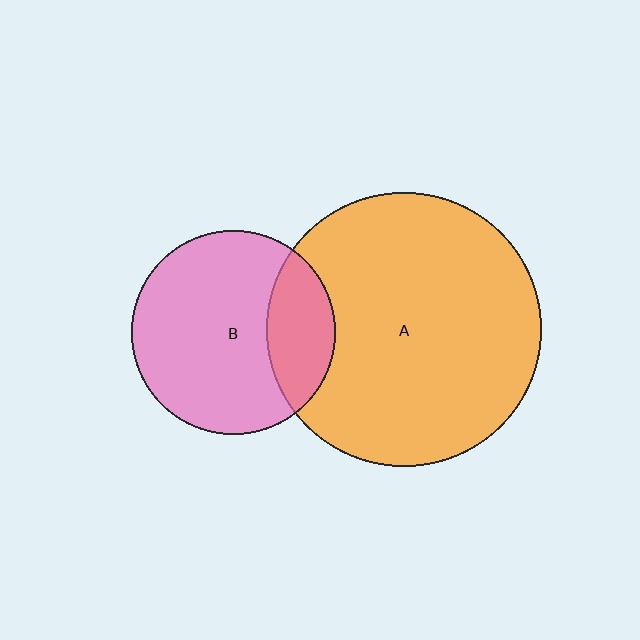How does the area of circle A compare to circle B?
Approximately 1.8 times.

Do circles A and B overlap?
Yes.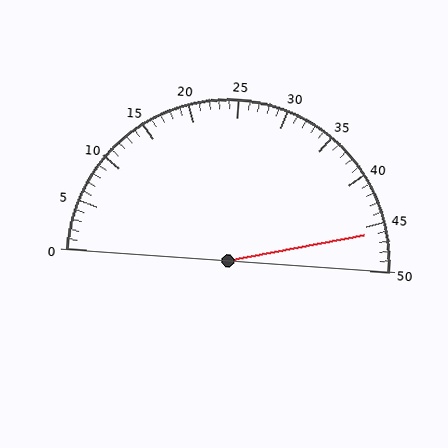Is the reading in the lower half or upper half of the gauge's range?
The reading is in the upper half of the range (0 to 50).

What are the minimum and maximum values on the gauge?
The gauge ranges from 0 to 50.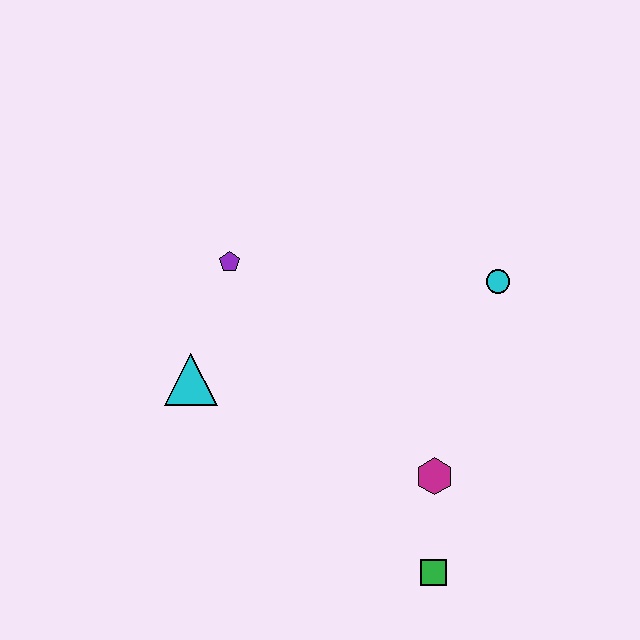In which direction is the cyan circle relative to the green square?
The cyan circle is above the green square.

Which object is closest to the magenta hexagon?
The green square is closest to the magenta hexagon.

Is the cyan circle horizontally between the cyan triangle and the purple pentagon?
No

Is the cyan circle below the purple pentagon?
Yes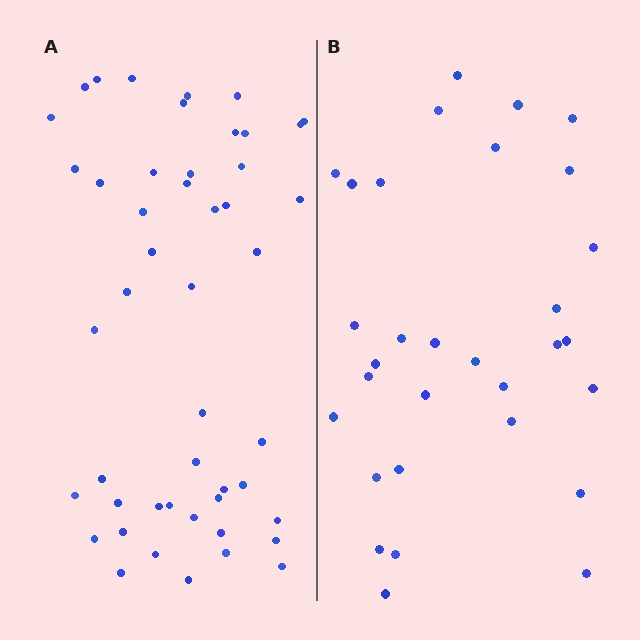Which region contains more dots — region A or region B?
Region A (the left region) has more dots.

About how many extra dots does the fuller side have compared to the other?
Region A has approximately 15 more dots than region B.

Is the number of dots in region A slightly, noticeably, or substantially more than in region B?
Region A has substantially more. The ratio is roughly 1.5 to 1.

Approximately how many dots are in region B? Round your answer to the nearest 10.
About 30 dots. (The exact count is 31, which rounds to 30.)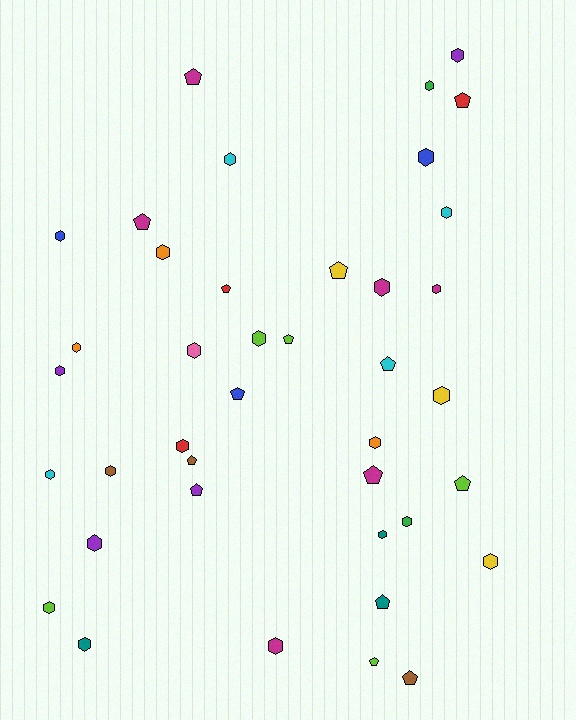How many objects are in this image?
There are 40 objects.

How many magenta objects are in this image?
There are 6 magenta objects.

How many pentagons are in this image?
There are 15 pentagons.